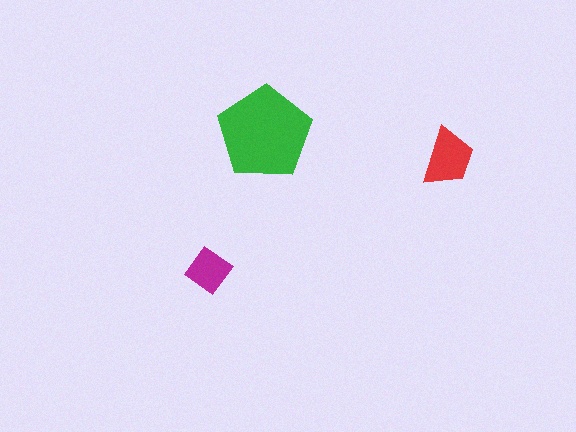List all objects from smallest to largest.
The magenta diamond, the red trapezoid, the green pentagon.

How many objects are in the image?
There are 3 objects in the image.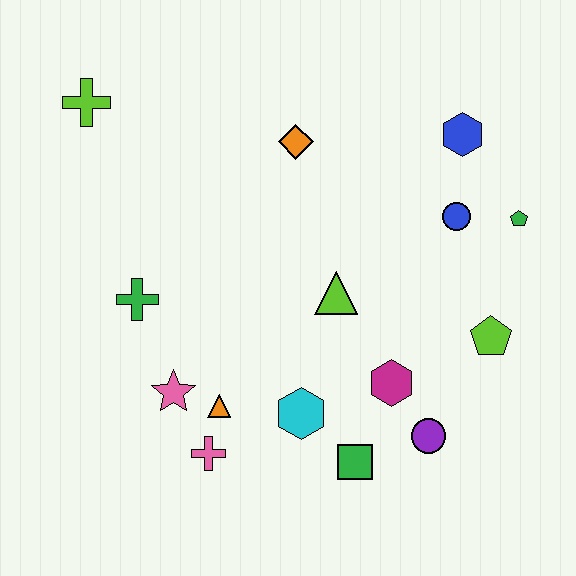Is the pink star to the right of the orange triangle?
No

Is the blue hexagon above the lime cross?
No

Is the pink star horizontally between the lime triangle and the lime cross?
Yes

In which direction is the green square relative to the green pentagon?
The green square is below the green pentagon.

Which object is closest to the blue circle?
The green pentagon is closest to the blue circle.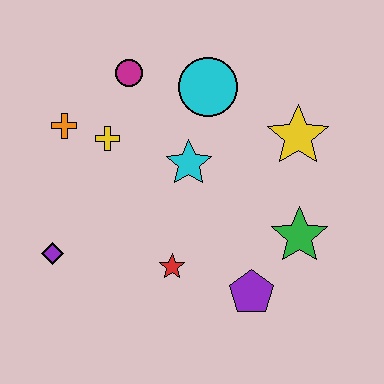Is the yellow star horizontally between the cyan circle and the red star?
No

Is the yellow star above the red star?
Yes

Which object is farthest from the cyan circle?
The purple diamond is farthest from the cyan circle.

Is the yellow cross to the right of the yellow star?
No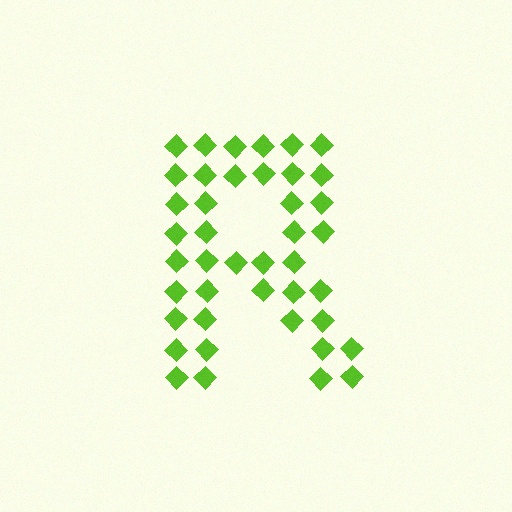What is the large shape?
The large shape is the letter R.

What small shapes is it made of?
It is made of small diamonds.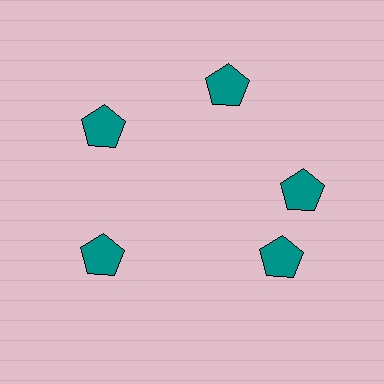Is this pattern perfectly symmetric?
No. The 5 teal pentagons are arranged in a ring, but one element near the 5 o'clock position is rotated out of alignment along the ring, breaking the 5-fold rotational symmetry.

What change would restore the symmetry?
The symmetry would be restored by rotating it back into even spacing with its neighbors so that all 5 pentagons sit at equal angles and equal distance from the center.